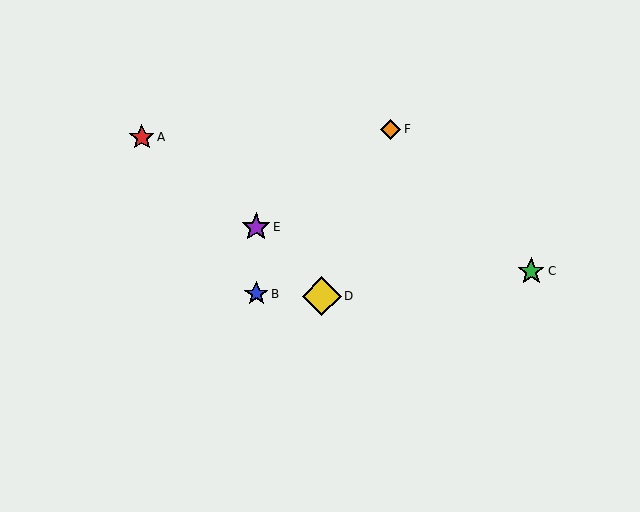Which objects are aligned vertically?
Objects B, E are aligned vertically.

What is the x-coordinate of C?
Object C is at x≈531.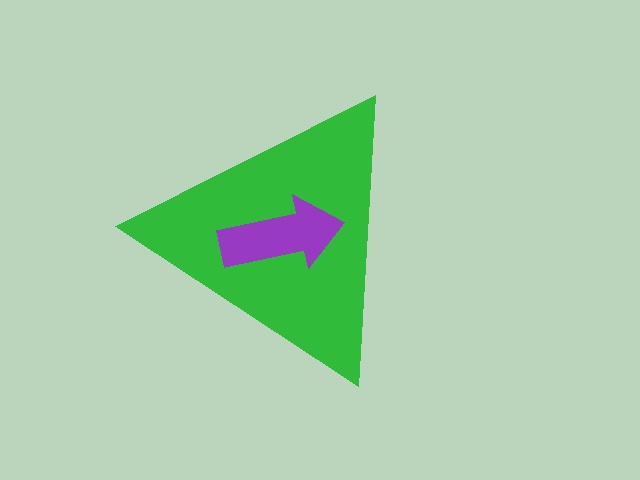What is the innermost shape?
The purple arrow.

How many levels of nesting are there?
2.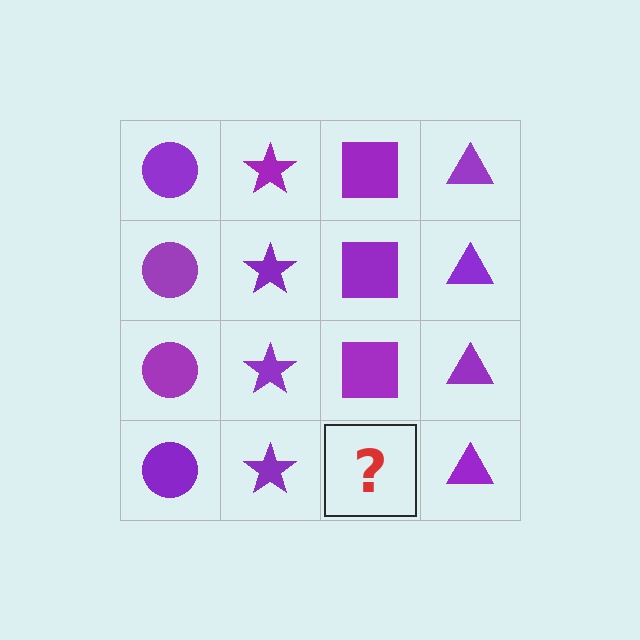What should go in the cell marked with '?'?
The missing cell should contain a purple square.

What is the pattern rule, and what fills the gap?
The rule is that each column has a consistent shape. The gap should be filled with a purple square.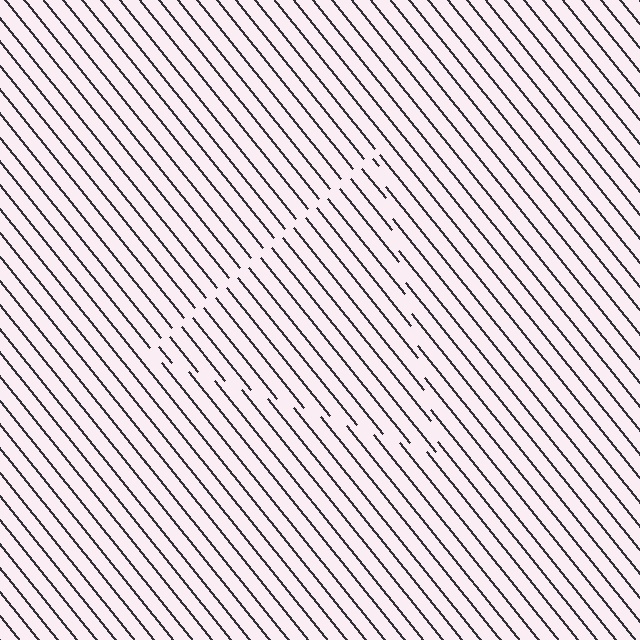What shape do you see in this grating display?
An illusory triangle. The interior of the shape contains the same grating, shifted by half a period — the contour is defined by the phase discontinuity where line-ends from the inner and outer gratings abut.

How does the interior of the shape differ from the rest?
The interior of the shape contains the same grating, shifted by half a period — the contour is defined by the phase discontinuity where line-ends from the inner and outer gratings abut.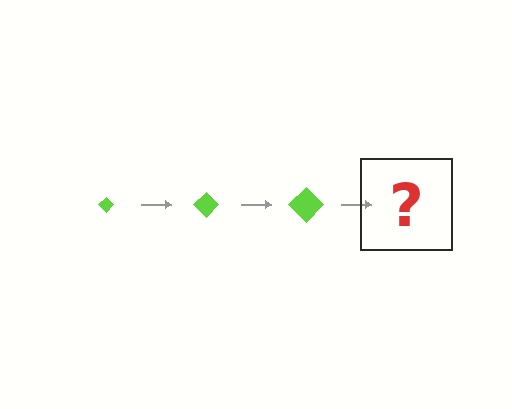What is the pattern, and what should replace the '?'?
The pattern is that the diamond gets progressively larger each step. The '?' should be a lime diamond, larger than the previous one.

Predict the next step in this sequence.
The next step is a lime diamond, larger than the previous one.